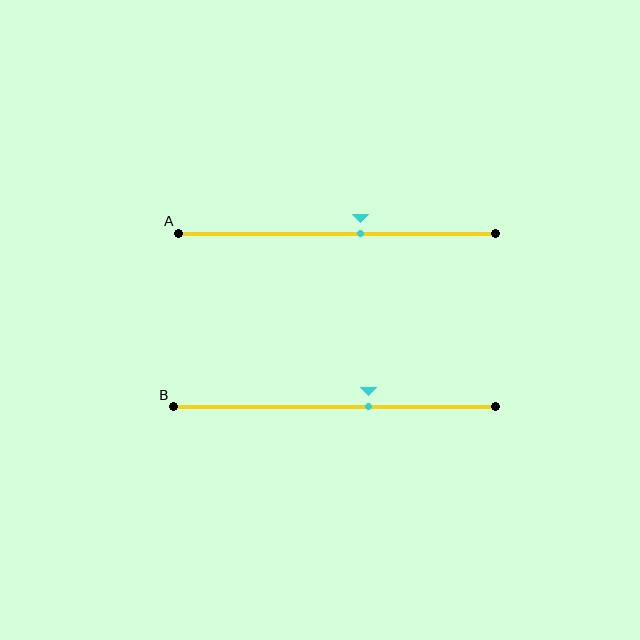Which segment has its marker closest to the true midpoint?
Segment A has its marker closest to the true midpoint.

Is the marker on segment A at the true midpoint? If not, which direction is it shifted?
No, the marker on segment A is shifted to the right by about 7% of the segment length.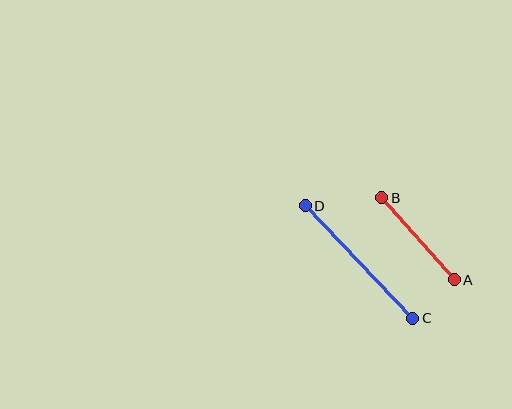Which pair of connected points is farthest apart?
Points C and D are farthest apart.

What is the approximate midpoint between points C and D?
The midpoint is at approximately (359, 262) pixels.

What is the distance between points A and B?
The distance is approximately 109 pixels.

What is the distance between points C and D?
The distance is approximately 156 pixels.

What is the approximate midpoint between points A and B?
The midpoint is at approximately (418, 239) pixels.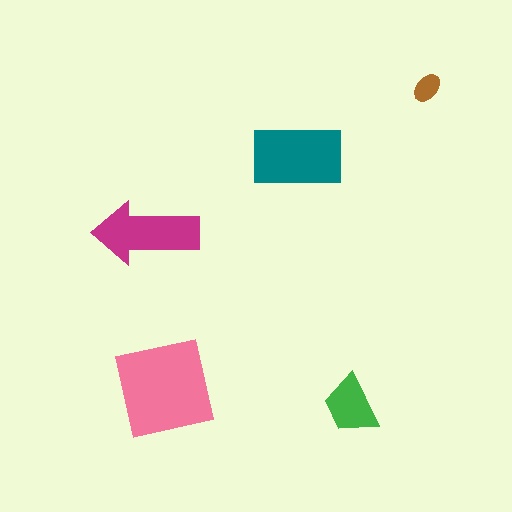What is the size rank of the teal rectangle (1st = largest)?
2nd.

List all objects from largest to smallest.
The pink square, the teal rectangle, the magenta arrow, the green trapezoid, the brown ellipse.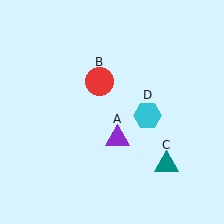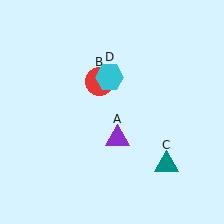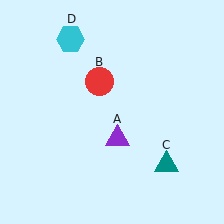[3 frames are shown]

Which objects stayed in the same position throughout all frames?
Purple triangle (object A) and red circle (object B) and teal triangle (object C) remained stationary.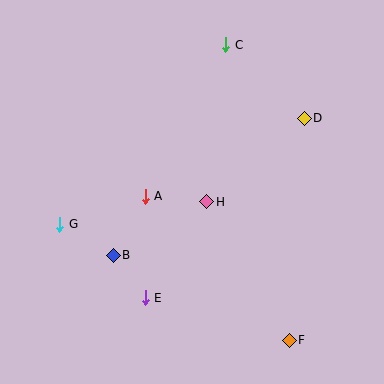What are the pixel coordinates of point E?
Point E is at (145, 298).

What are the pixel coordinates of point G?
Point G is at (60, 224).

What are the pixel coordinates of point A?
Point A is at (145, 196).